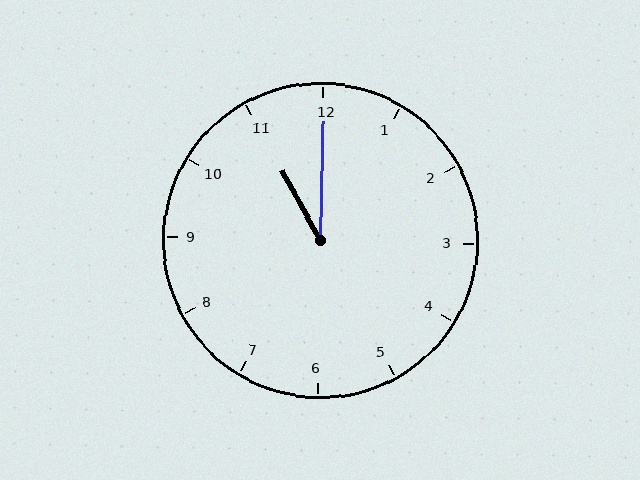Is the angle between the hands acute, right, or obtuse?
It is acute.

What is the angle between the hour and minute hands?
Approximately 30 degrees.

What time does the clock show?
11:00.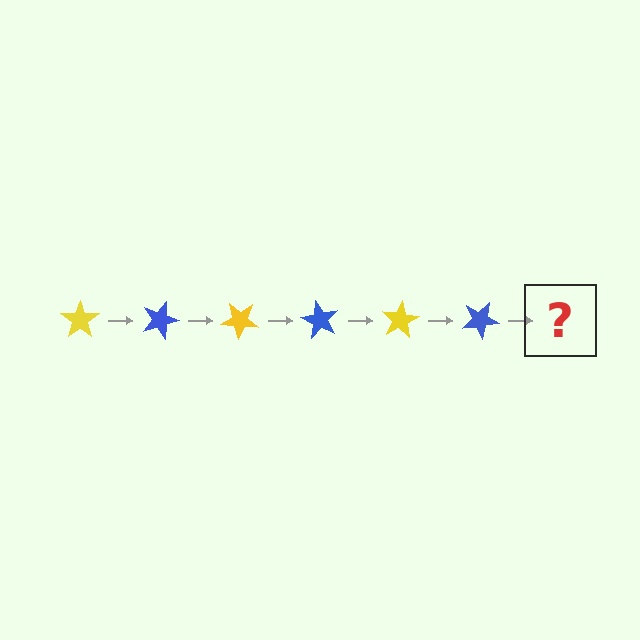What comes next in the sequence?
The next element should be a yellow star, rotated 120 degrees from the start.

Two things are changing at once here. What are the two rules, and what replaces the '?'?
The two rules are that it rotates 20 degrees each step and the color cycles through yellow and blue. The '?' should be a yellow star, rotated 120 degrees from the start.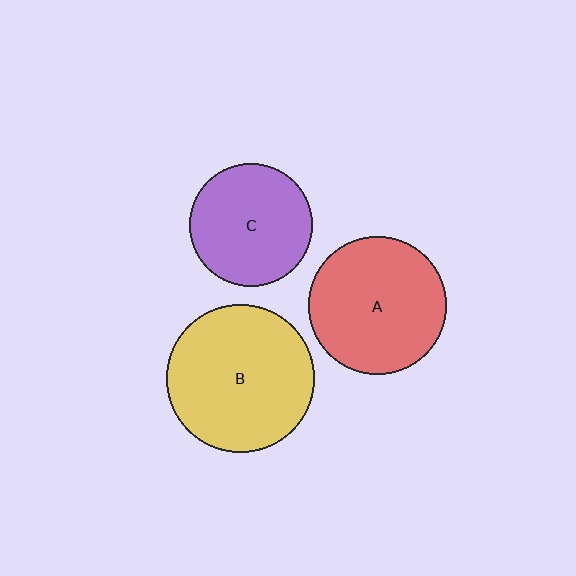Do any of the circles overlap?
No, none of the circles overlap.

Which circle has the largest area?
Circle B (yellow).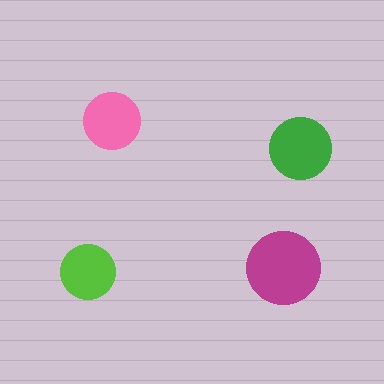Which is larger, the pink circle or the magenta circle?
The magenta one.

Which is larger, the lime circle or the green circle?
The green one.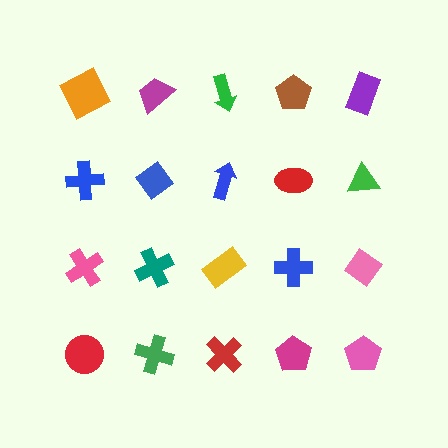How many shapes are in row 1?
5 shapes.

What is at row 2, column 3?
A blue arrow.